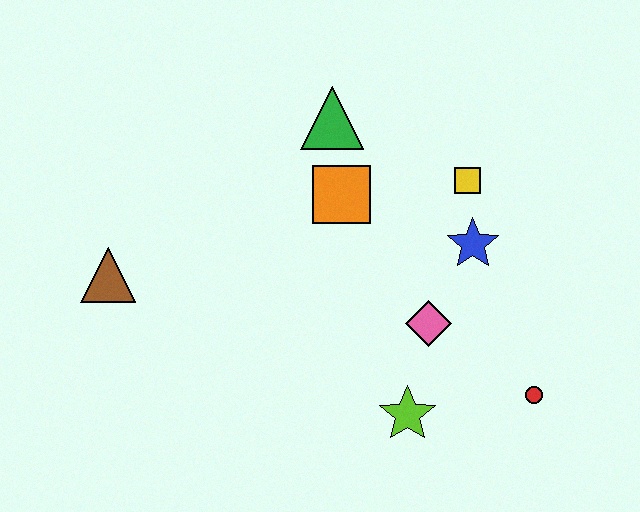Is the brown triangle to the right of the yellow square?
No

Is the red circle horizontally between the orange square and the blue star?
No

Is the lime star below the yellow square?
Yes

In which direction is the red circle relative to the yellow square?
The red circle is below the yellow square.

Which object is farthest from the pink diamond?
The brown triangle is farthest from the pink diamond.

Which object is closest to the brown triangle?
The orange square is closest to the brown triangle.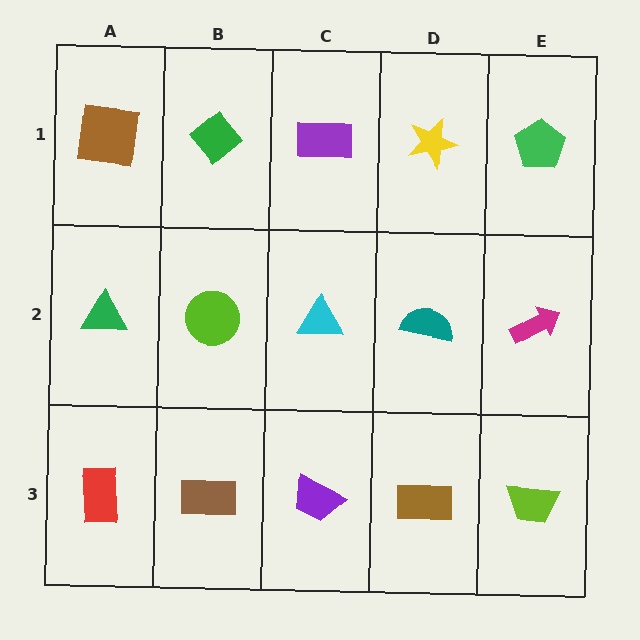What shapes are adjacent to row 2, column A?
A brown square (row 1, column A), a red rectangle (row 3, column A), a lime circle (row 2, column B).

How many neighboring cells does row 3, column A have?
2.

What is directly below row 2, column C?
A purple trapezoid.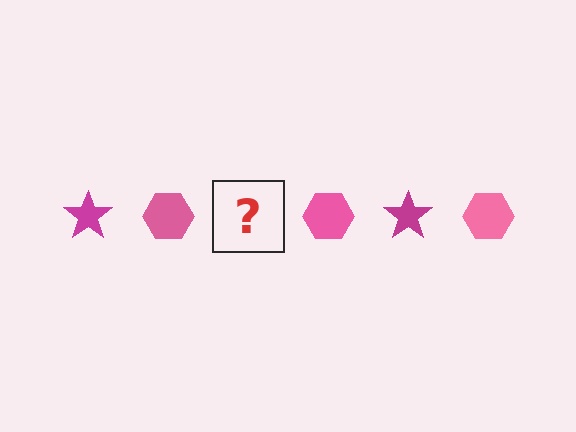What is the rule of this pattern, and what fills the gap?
The rule is that the pattern alternates between magenta star and pink hexagon. The gap should be filled with a magenta star.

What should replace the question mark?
The question mark should be replaced with a magenta star.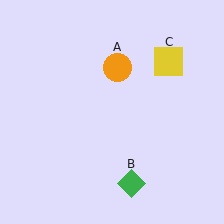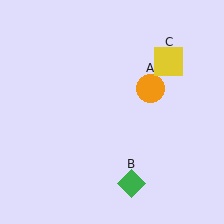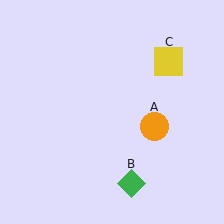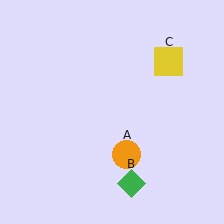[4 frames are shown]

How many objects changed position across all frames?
1 object changed position: orange circle (object A).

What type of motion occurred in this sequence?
The orange circle (object A) rotated clockwise around the center of the scene.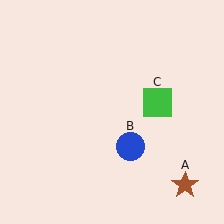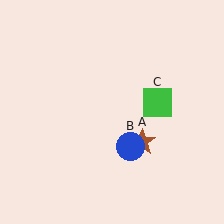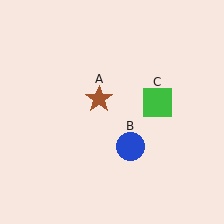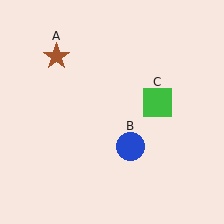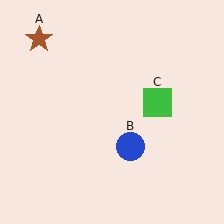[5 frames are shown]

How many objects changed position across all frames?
1 object changed position: brown star (object A).